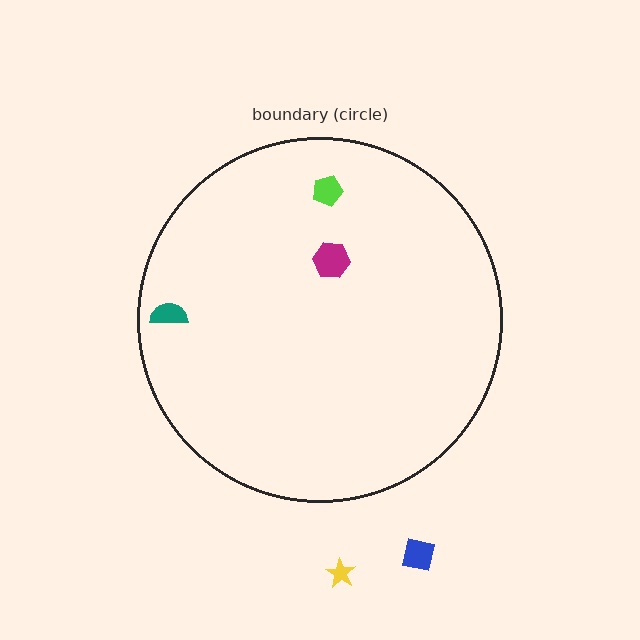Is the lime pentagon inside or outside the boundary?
Inside.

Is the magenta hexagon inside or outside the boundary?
Inside.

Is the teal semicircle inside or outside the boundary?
Inside.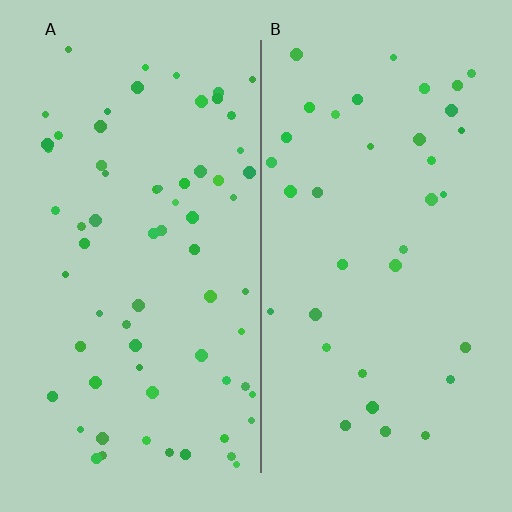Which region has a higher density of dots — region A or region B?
A (the left).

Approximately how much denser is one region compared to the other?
Approximately 1.9× — region A over region B.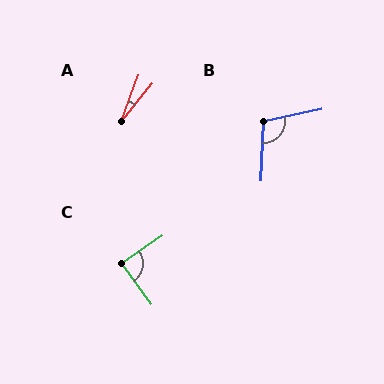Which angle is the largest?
B, at approximately 104 degrees.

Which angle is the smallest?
A, at approximately 19 degrees.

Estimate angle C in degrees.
Approximately 88 degrees.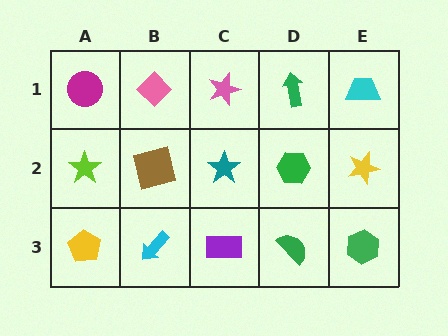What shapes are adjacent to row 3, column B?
A brown square (row 2, column B), a yellow pentagon (row 3, column A), a purple rectangle (row 3, column C).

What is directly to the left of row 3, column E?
A green semicircle.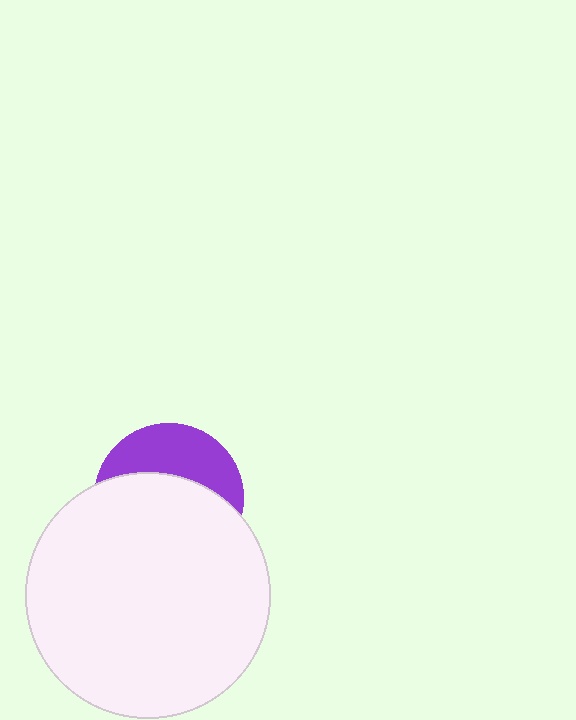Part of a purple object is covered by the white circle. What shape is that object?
It is a circle.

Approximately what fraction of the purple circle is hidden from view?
Roughly 63% of the purple circle is hidden behind the white circle.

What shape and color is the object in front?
The object in front is a white circle.